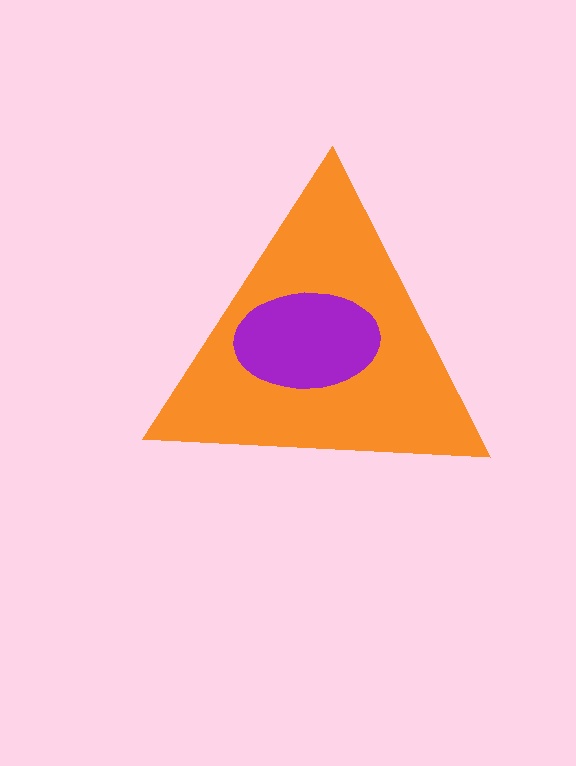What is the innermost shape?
The purple ellipse.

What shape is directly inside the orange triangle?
The purple ellipse.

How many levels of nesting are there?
2.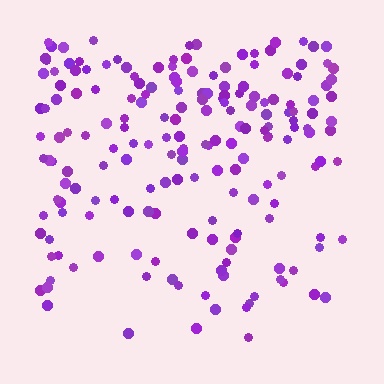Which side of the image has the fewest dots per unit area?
The bottom.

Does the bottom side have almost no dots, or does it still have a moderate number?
Still a moderate number, just noticeably fewer than the top.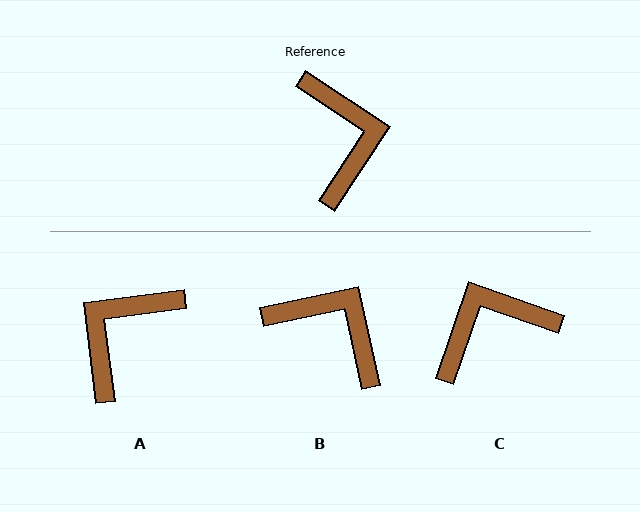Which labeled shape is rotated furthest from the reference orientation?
A, about 131 degrees away.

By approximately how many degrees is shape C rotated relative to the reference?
Approximately 105 degrees counter-clockwise.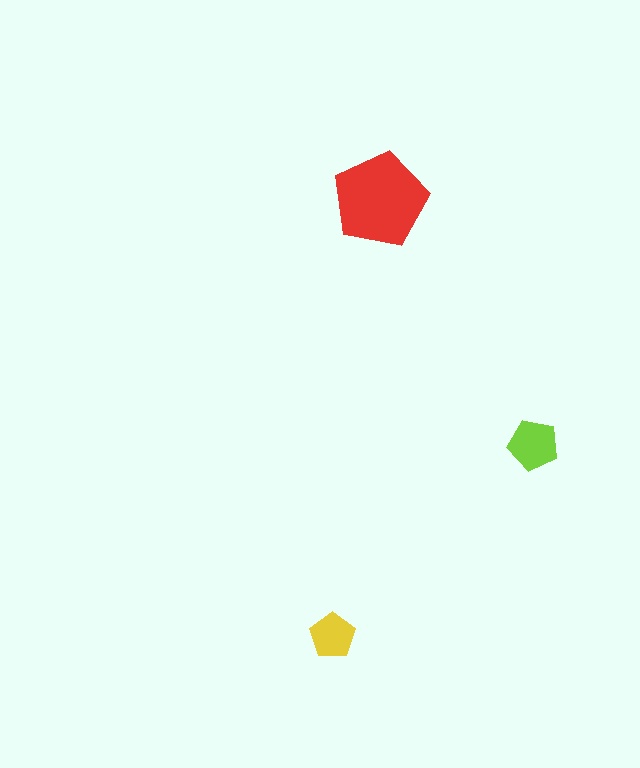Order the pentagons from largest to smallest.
the red one, the lime one, the yellow one.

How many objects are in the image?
There are 3 objects in the image.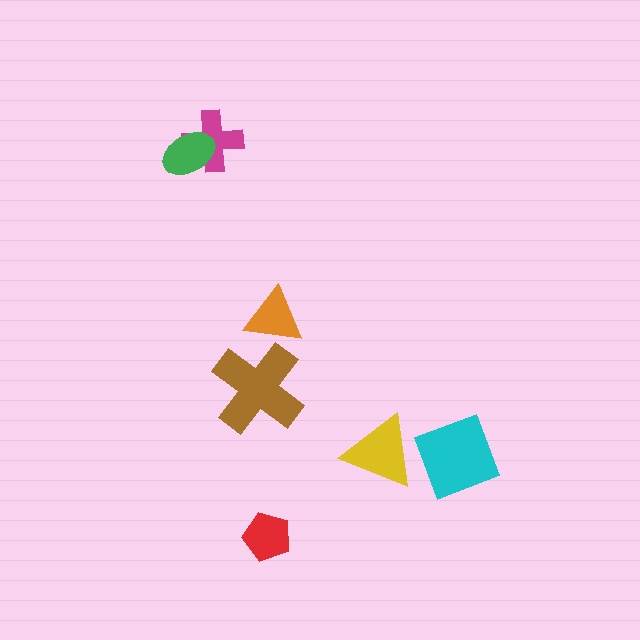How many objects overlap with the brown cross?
1 object overlaps with the brown cross.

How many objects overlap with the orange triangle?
1 object overlaps with the orange triangle.